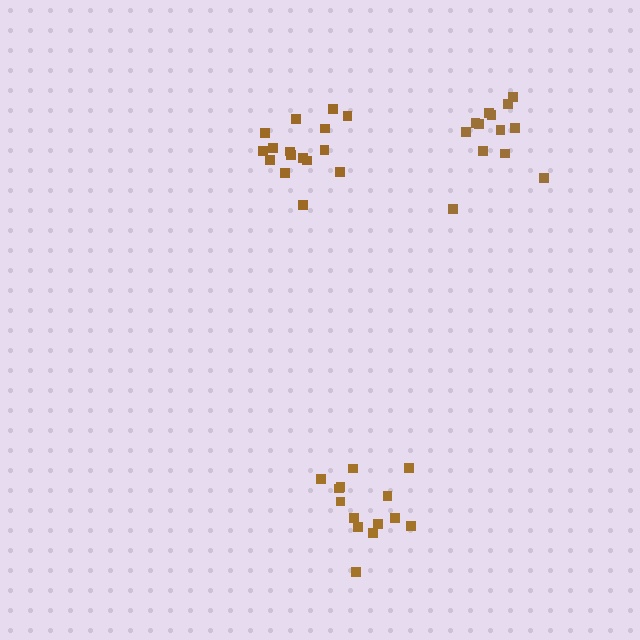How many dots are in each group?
Group 1: 14 dots, Group 2: 16 dots, Group 3: 13 dots (43 total).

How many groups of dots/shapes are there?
There are 3 groups.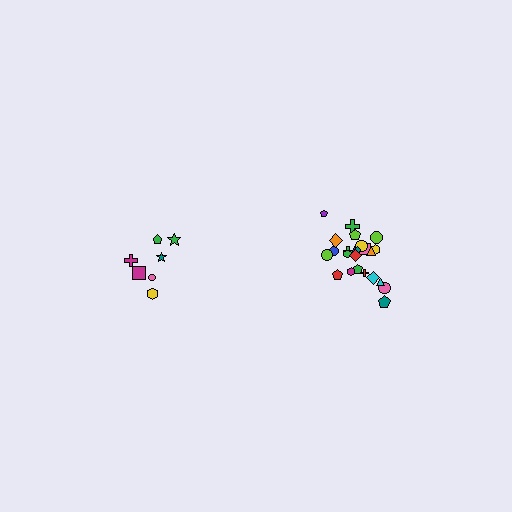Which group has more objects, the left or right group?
The right group.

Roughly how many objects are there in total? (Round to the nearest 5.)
Roughly 30 objects in total.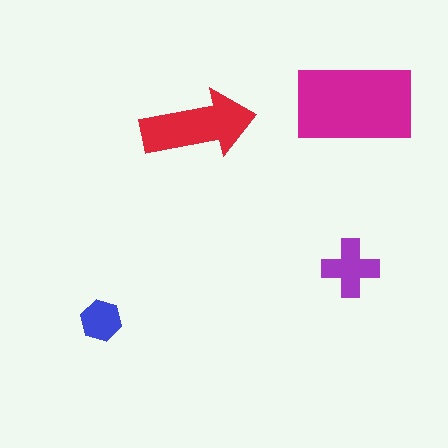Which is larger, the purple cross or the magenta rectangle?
The magenta rectangle.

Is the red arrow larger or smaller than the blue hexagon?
Larger.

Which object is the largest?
The magenta rectangle.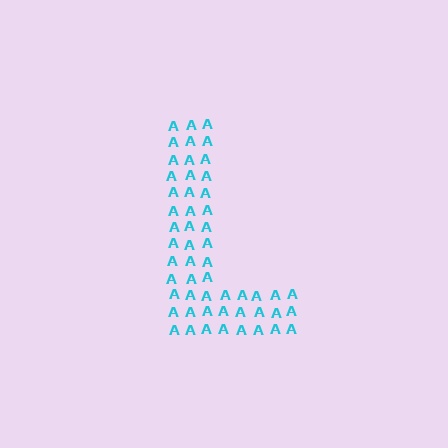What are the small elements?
The small elements are letter A's.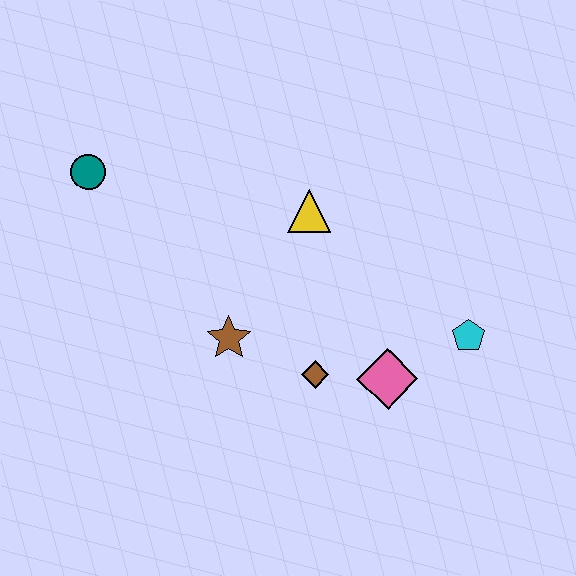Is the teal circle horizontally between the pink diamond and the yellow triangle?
No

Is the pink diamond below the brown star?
Yes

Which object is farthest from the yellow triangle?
The teal circle is farthest from the yellow triangle.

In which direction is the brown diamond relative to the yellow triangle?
The brown diamond is below the yellow triangle.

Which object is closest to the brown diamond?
The pink diamond is closest to the brown diamond.